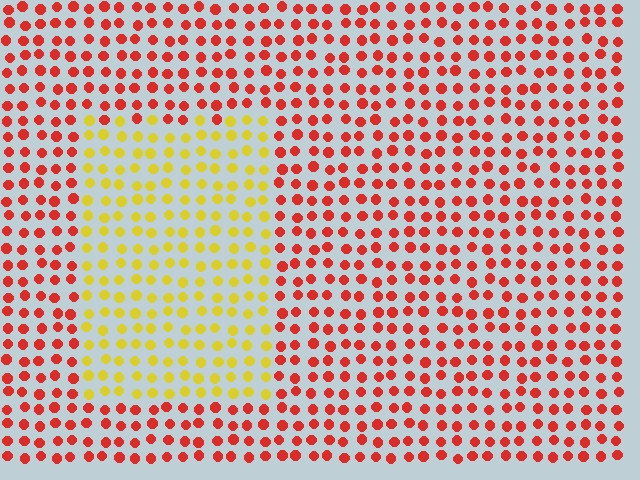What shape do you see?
I see a rectangle.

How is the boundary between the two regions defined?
The boundary is defined purely by a slight shift in hue (about 55 degrees). Spacing, size, and orientation are identical on both sides.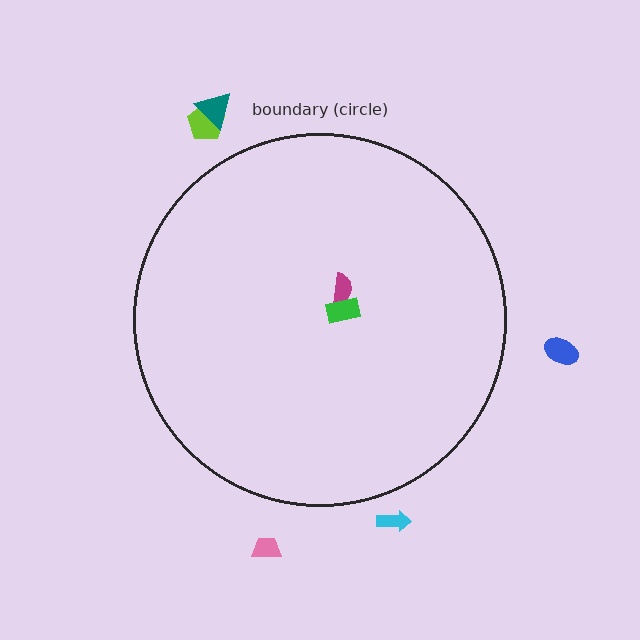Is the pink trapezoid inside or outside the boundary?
Outside.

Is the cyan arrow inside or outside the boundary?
Outside.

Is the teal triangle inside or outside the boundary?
Outside.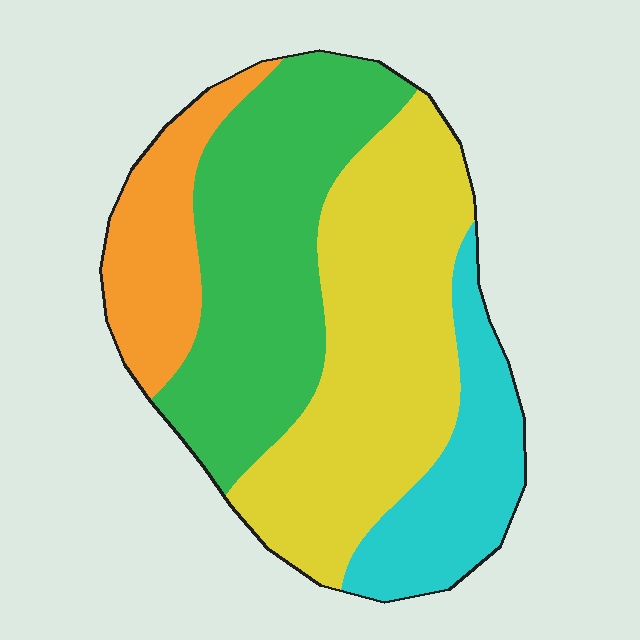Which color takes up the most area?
Yellow, at roughly 35%.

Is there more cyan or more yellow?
Yellow.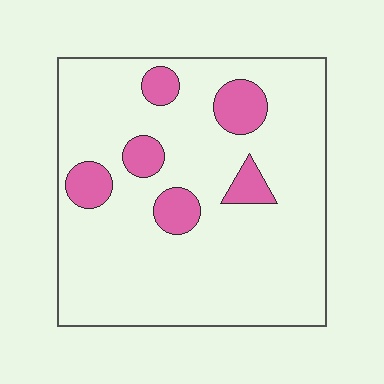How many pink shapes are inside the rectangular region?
6.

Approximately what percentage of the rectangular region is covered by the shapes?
Approximately 15%.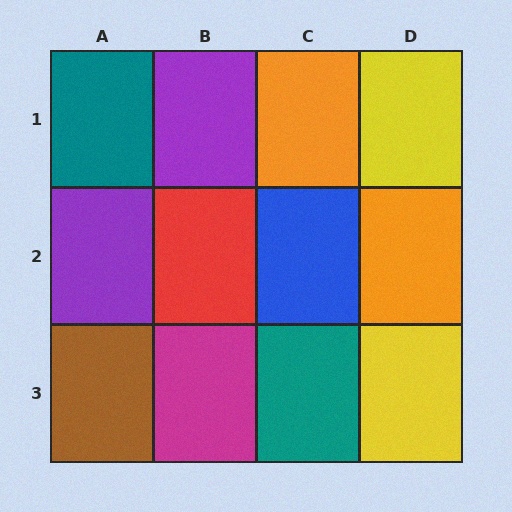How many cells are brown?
1 cell is brown.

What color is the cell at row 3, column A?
Brown.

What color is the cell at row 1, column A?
Teal.